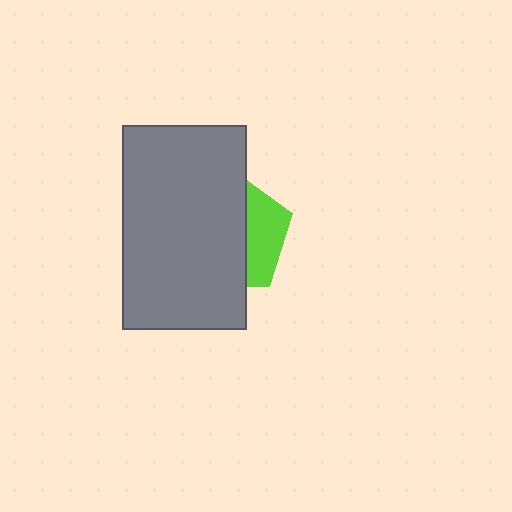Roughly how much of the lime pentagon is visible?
A small part of it is visible (roughly 32%).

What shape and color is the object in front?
The object in front is a gray rectangle.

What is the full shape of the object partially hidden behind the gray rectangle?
The partially hidden object is a lime pentagon.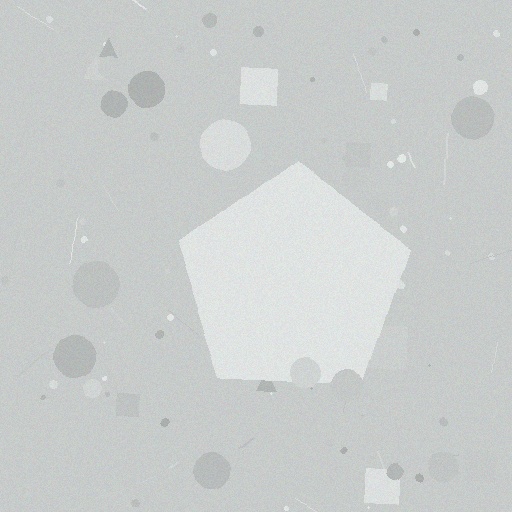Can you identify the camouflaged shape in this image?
The camouflaged shape is a pentagon.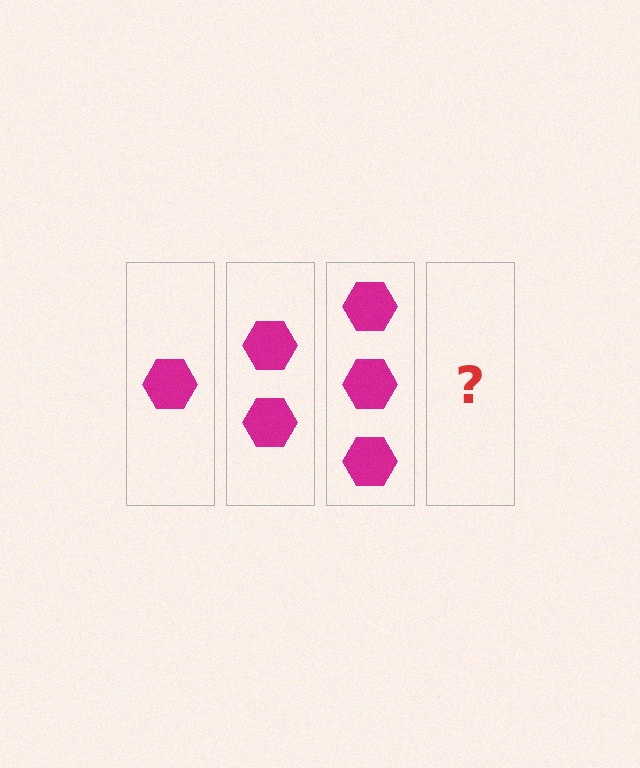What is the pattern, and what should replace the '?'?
The pattern is that each step adds one more hexagon. The '?' should be 4 hexagons.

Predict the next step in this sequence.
The next step is 4 hexagons.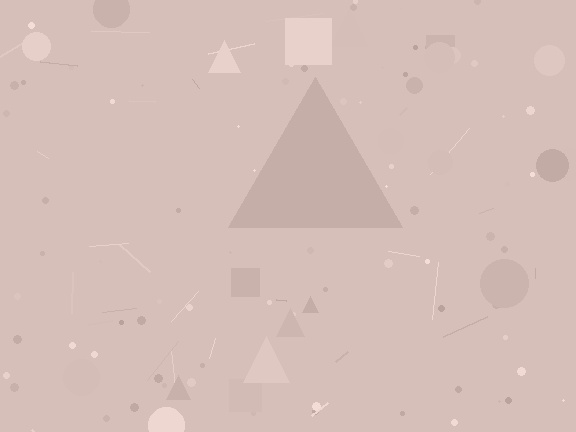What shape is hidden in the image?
A triangle is hidden in the image.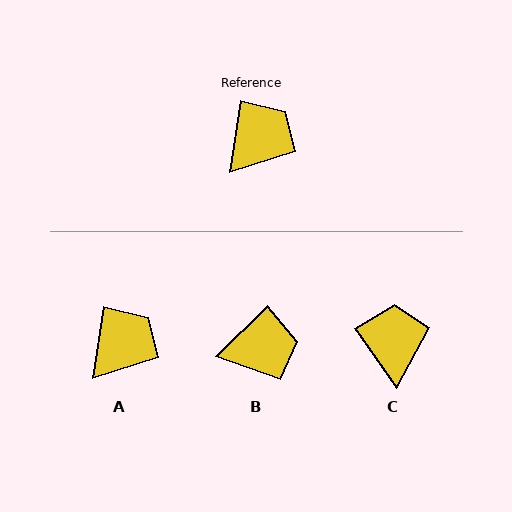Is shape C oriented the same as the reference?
No, it is off by about 44 degrees.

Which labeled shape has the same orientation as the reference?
A.